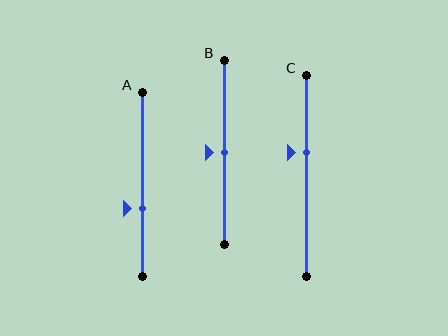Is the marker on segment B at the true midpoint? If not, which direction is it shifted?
Yes, the marker on segment B is at the true midpoint.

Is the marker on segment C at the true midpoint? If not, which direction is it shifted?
No, the marker on segment C is shifted upward by about 12% of the segment length.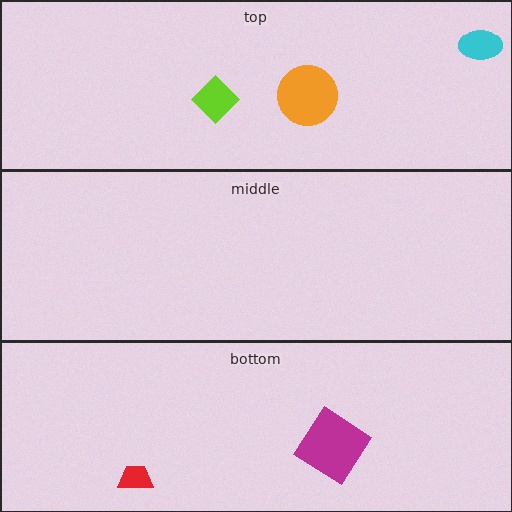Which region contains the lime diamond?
The top region.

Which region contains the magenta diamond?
The bottom region.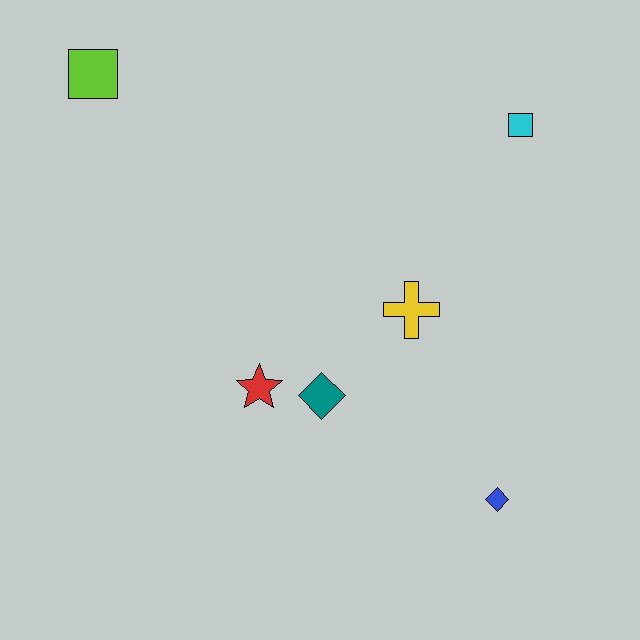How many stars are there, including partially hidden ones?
There is 1 star.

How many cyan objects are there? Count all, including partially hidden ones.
There is 1 cyan object.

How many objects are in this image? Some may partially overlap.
There are 6 objects.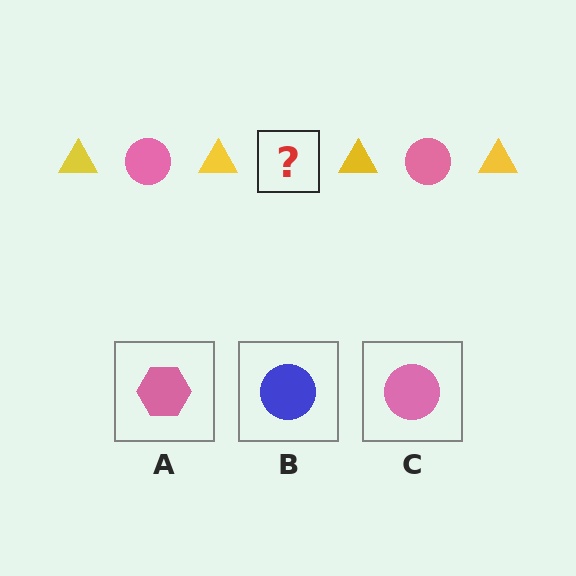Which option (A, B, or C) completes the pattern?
C.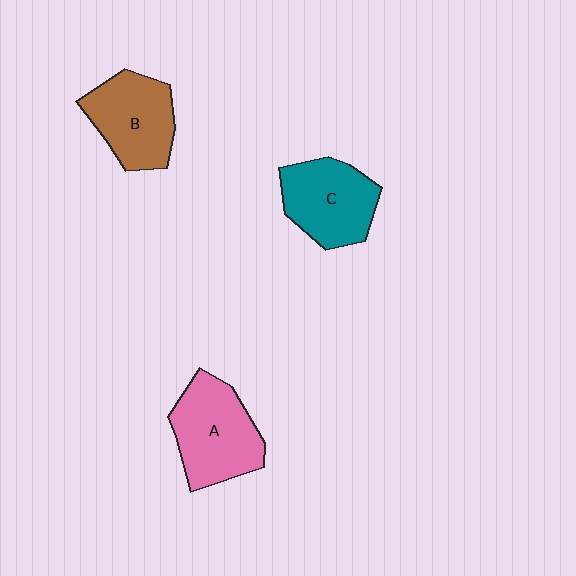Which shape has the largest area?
Shape A (pink).